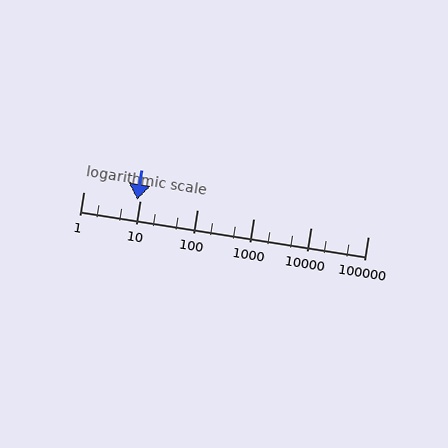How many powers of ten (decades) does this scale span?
The scale spans 5 decades, from 1 to 100000.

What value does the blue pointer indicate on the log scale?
The pointer indicates approximately 9.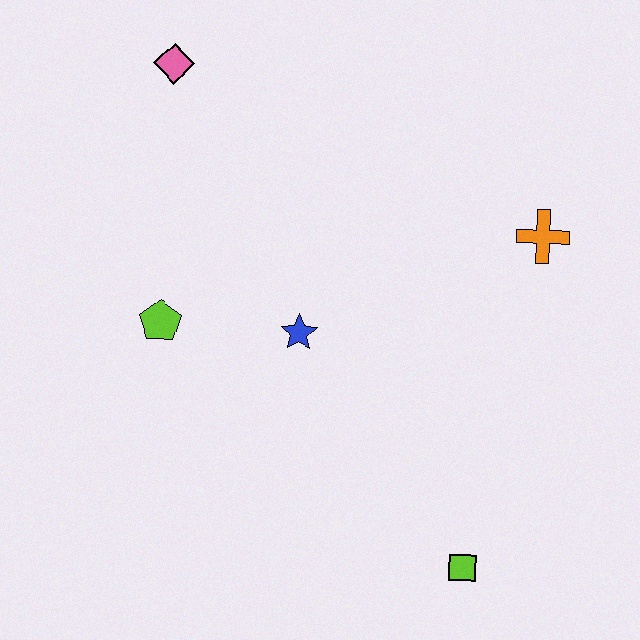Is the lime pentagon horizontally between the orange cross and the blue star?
No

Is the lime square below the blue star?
Yes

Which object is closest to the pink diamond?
The lime pentagon is closest to the pink diamond.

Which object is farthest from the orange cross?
The pink diamond is farthest from the orange cross.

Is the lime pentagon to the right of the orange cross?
No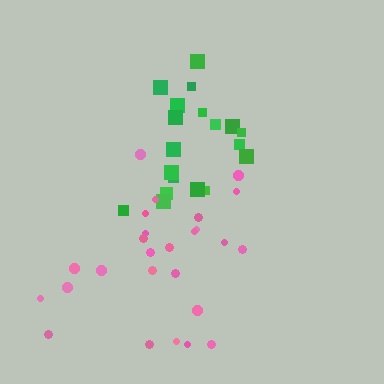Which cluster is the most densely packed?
Pink.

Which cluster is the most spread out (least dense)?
Green.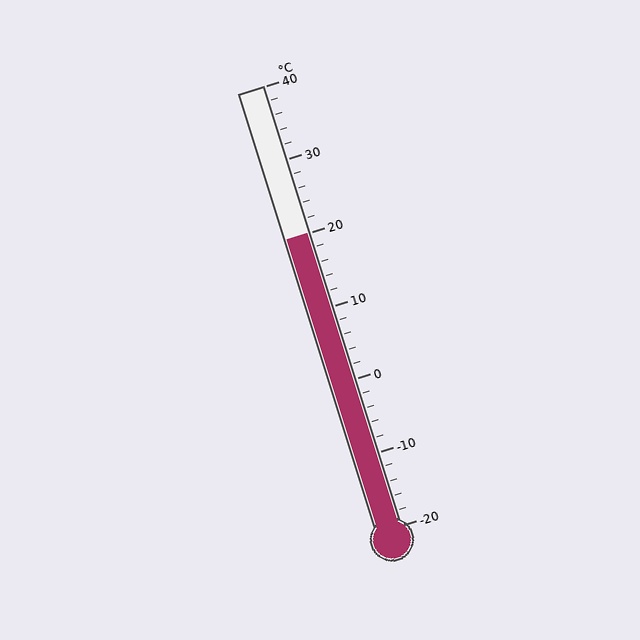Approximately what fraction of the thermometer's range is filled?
The thermometer is filled to approximately 65% of its range.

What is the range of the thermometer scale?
The thermometer scale ranges from -20°C to 40°C.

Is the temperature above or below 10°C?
The temperature is above 10°C.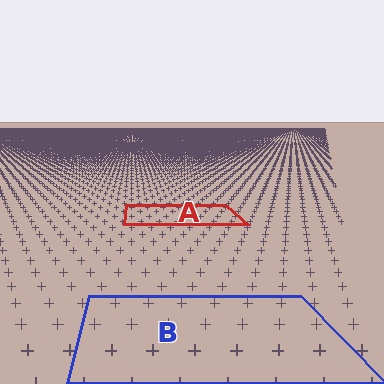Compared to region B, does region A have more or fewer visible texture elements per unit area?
Region A has more texture elements per unit area — they are packed more densely because it is farther away.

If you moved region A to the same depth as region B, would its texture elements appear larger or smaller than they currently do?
They would appear larger. At a closer depth, the same texture elements are projected at a bigger on-screen size.